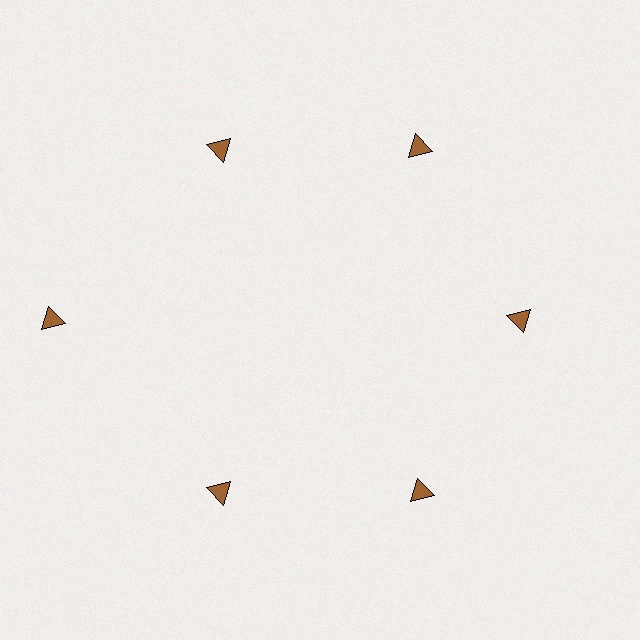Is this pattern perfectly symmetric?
No. The 6 brown triangles are arranged in a ring, but one element near the 9 o'clock position is pushed outward from the center, breaking the 6-fold rotational symmetry.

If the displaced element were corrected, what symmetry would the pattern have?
It would have 6-fold rotational symmetry — the pattern would map onto itself every 60 degrees.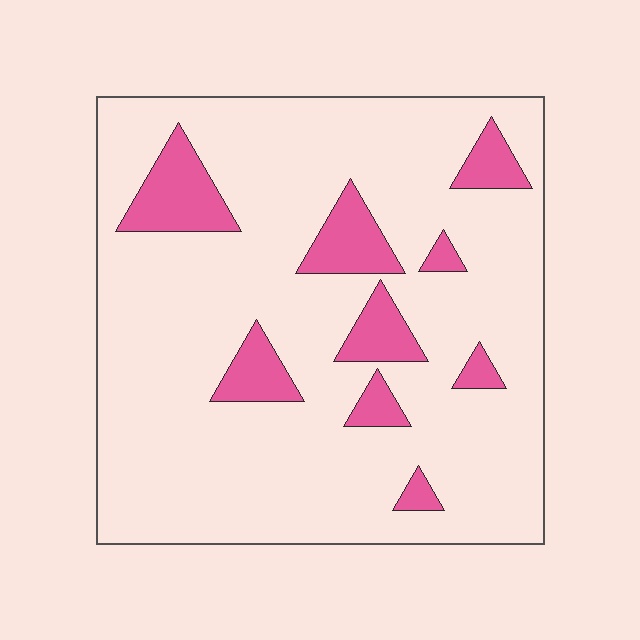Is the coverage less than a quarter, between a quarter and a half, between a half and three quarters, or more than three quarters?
Less than a quarter.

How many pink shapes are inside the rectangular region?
9.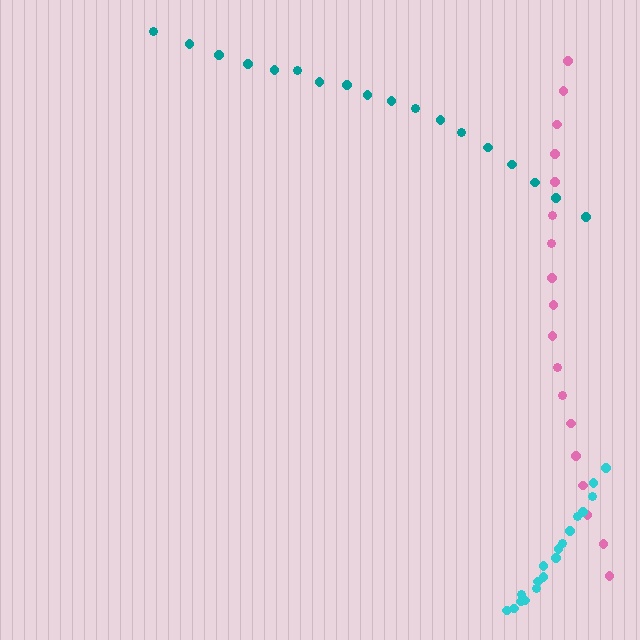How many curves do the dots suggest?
There are 3 distinct paths.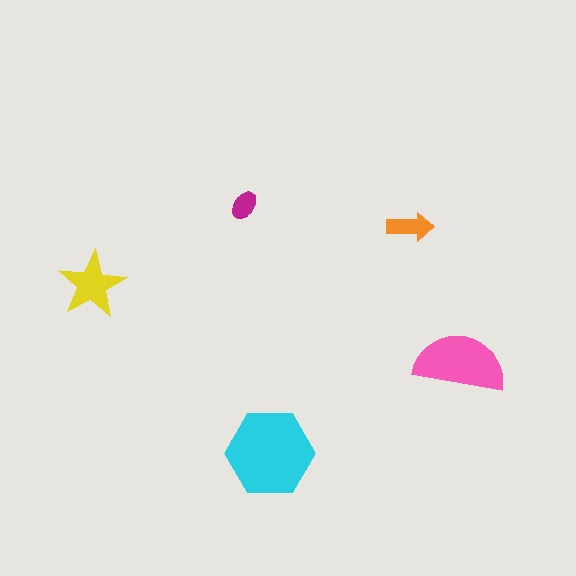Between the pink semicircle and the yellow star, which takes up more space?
The pink semicircle.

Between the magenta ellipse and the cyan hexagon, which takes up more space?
The cyan hexagon.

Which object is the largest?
The cyan hexagon.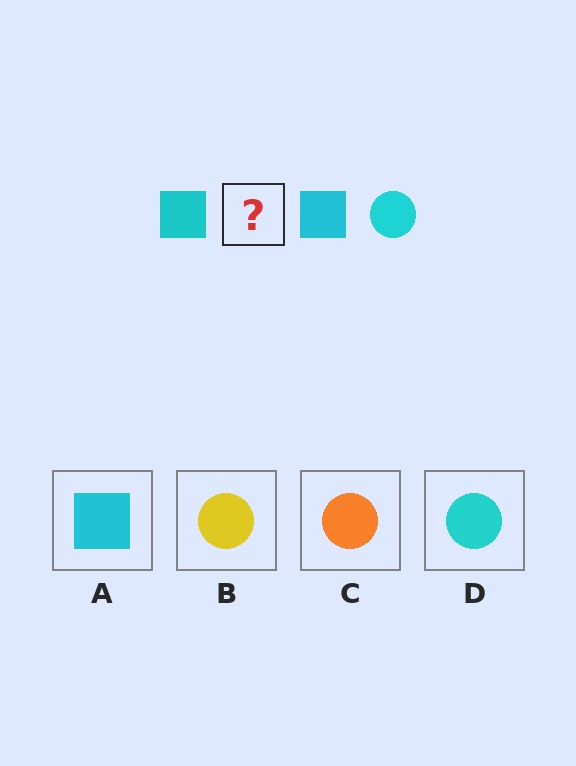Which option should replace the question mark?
Option D.